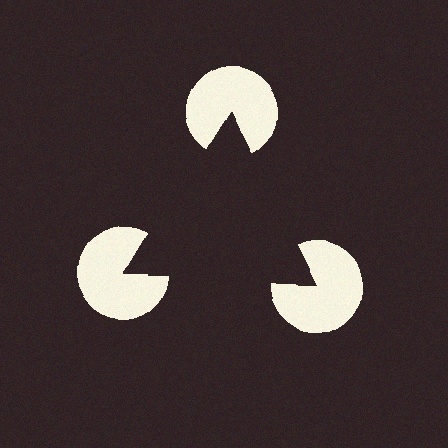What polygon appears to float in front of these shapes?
An illusory triangle — its edges are inferred from the aligned wedge cuts in the pac-man discs, not physically drawn.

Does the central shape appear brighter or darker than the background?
It typically appears slightly darker than the background, even though no actual brightness change is drawn.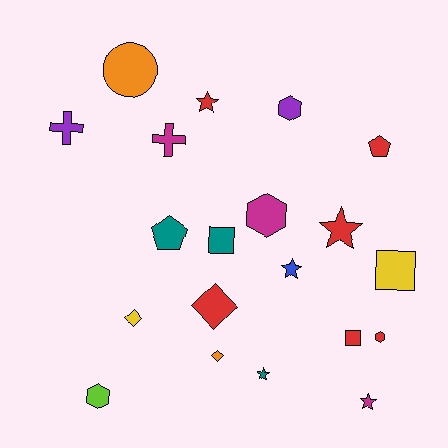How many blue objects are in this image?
There is 1 blue object.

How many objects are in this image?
There are 20 objects.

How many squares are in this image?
There are 3 squares.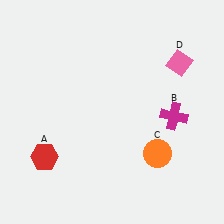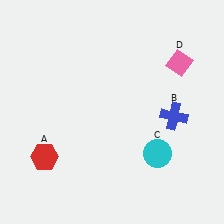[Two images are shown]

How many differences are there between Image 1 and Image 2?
There are 2 differences between the two images.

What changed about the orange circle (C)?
In Image 1, C is orange. In Image 2, it changed to cyan.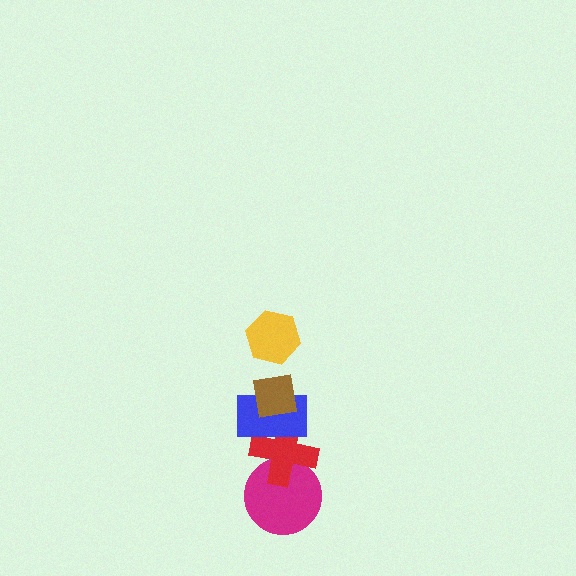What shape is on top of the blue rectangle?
The brown square is on top of the blue rectangle.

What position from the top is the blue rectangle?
The blue rectangle is 3rd from the top.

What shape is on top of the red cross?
The blue rectangle is on top of the red cross.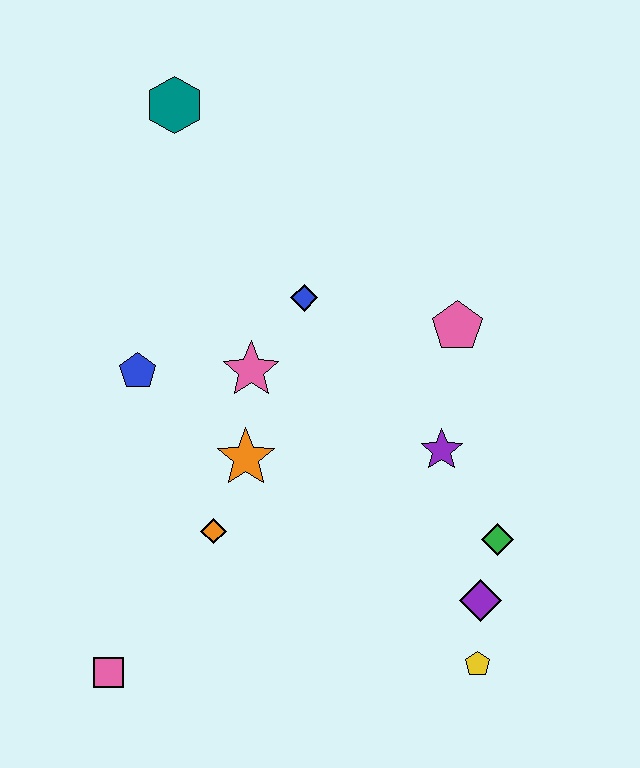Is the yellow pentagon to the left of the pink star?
No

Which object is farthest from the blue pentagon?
The yellow pentagon is farthest from the blue pentagon.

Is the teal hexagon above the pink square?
Yes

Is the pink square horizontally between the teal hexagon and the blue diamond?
No